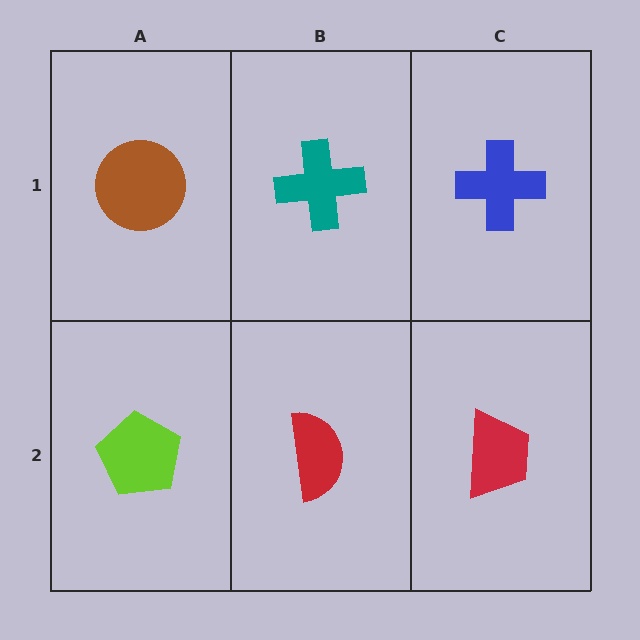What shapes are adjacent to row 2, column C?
A blue cross (row 1, column C), a red semicircle (row 2, column B).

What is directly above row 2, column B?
A teal cross.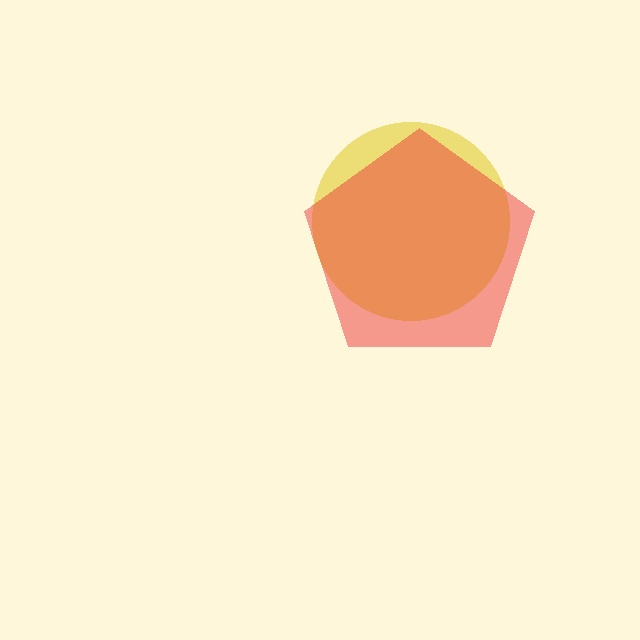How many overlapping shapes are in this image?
There are 2 overlapping shapes in the image.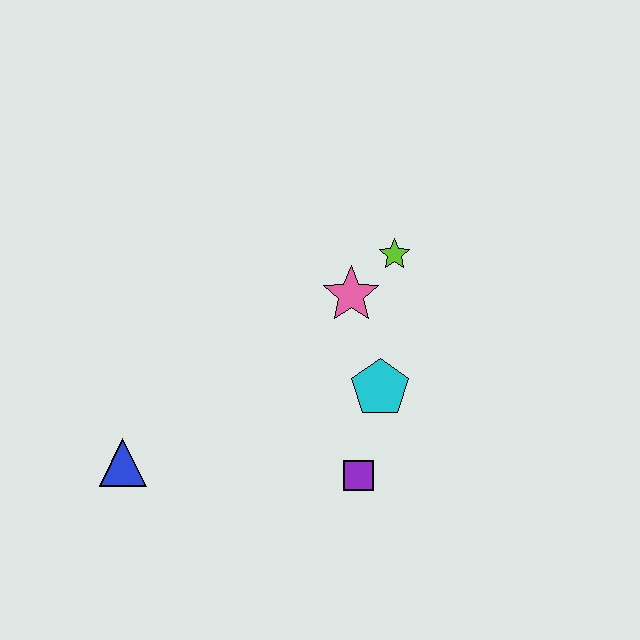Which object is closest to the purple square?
The cyan pentagon is closest to the purple square.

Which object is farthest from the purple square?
The blue triangle is farthest from the purple square.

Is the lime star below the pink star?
No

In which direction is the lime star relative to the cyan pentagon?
The lime star is above the cyan pentagon.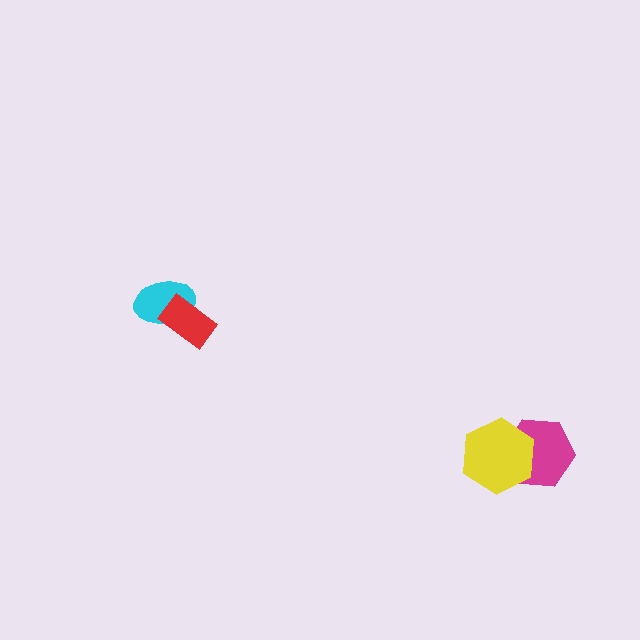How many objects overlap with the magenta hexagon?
1 object overlaps with the magenta hexagon.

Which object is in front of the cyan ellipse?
The red rectangle is in front of the cyan ellipse.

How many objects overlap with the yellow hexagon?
1 object overlaps with the yellow hexagon.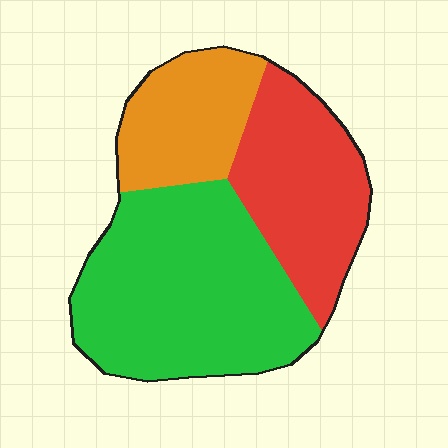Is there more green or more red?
Green.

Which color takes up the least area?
Orange, at roughly 20%.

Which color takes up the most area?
Green, at roughly 50%.